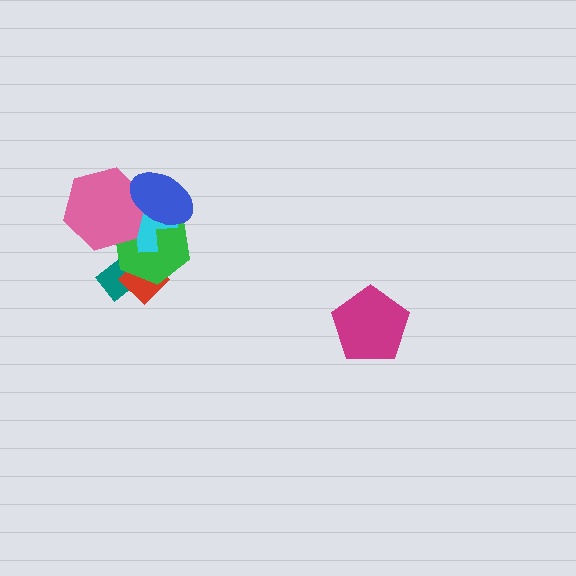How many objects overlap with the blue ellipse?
3 objects overlap with the blue ellipse.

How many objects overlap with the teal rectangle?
2 objects overlap with the teal rectangle.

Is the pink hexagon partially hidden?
Yes, it is partially covered by another shape.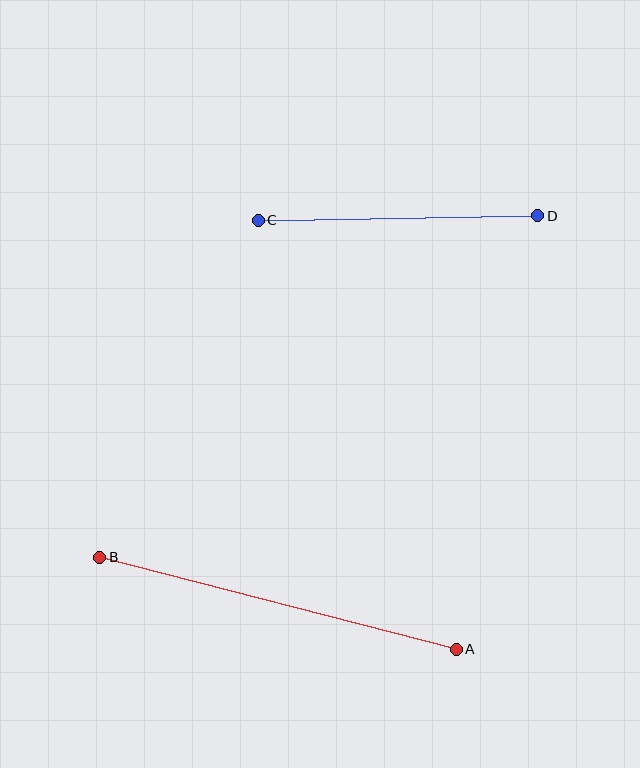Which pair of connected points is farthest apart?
Points A and B are farthest apart.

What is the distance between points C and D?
The distance is approximately 280 pixels.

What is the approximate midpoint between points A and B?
The midpoint is at approximately (278, 603) pixels.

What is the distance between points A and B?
The distance is approximately 368 pixels.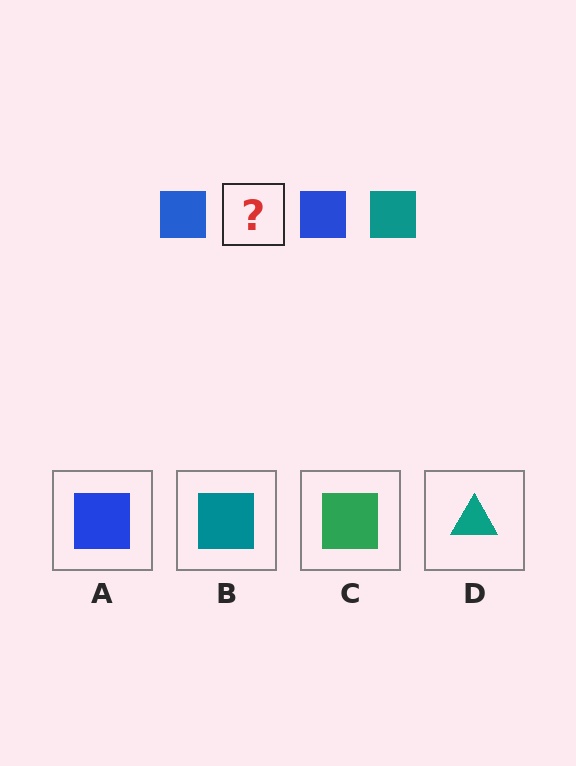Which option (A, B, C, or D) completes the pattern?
B.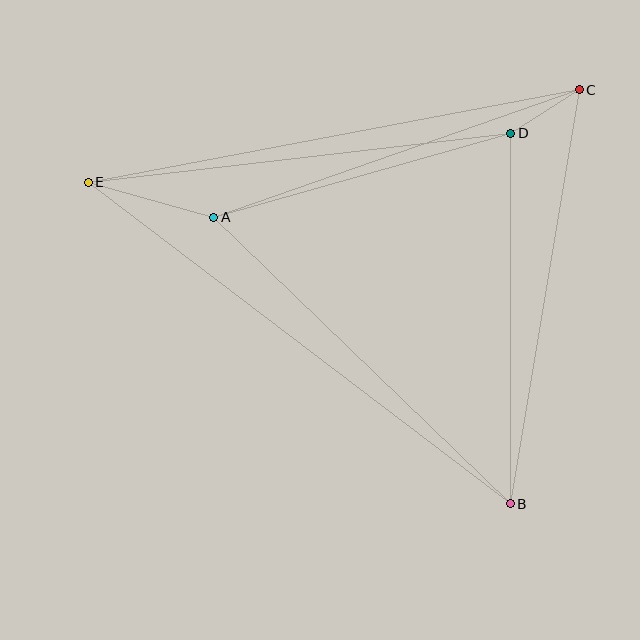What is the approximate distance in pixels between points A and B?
The distance between A and B is approximately 412 pixels.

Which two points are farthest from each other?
Points B and E are farthest from each other.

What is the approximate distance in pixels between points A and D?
The distance between A and D is approximately 309 pixels.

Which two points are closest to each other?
Points C and D are closest to each other.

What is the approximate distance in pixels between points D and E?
The distance between D and E is approximately 425 pixels.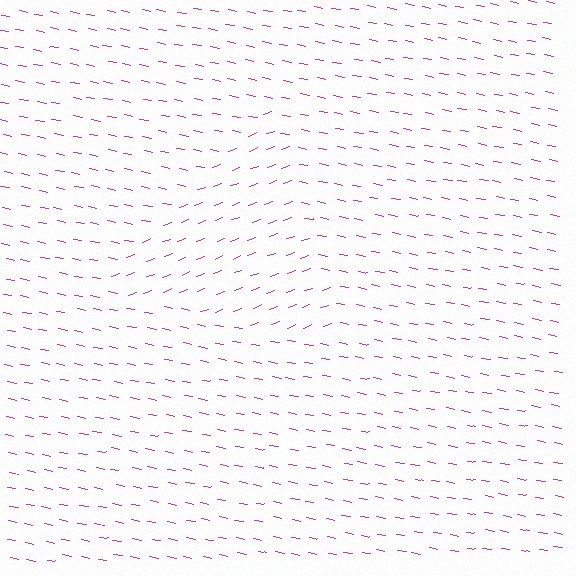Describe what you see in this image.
The image is filled with small magenta line segments. A triangle region in the image has lines oriented differently from the surrounding lines, creating a visible texture boundary.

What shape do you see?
I see a triangle.